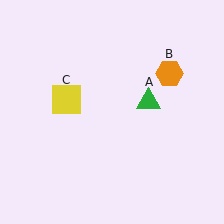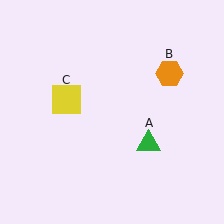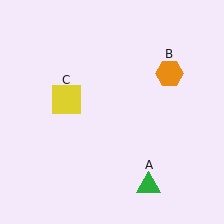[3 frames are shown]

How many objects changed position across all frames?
1 object changed position: green triangle (object A).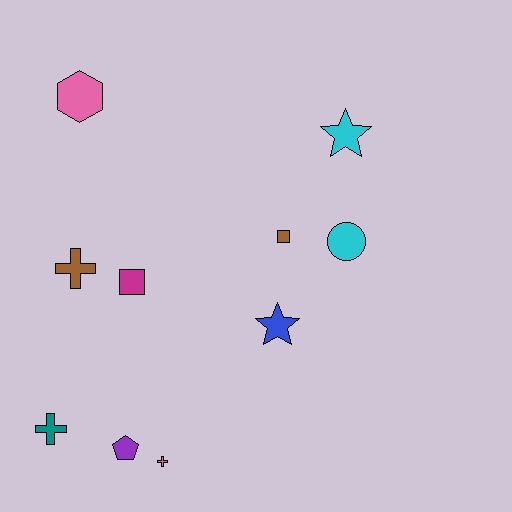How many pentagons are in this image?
There is 1 pentagon.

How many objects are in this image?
There are 10 objects.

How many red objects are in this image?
There are no red objects.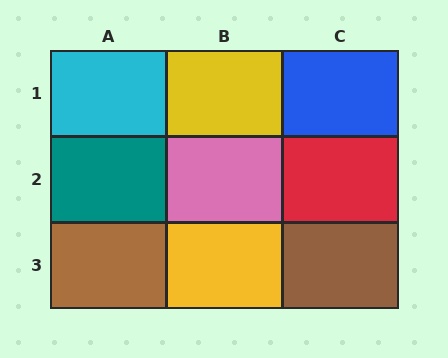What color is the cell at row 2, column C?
Red.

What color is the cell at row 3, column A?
Brown.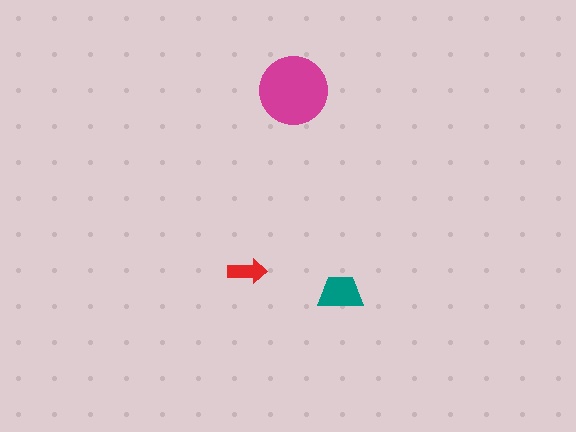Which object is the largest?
The magenta circle.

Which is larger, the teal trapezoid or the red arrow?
The teal trapezoid.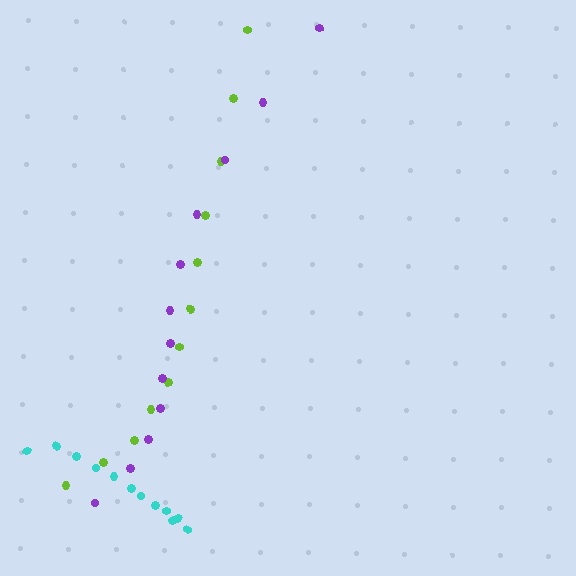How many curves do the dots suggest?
There are 3 distinct paths.